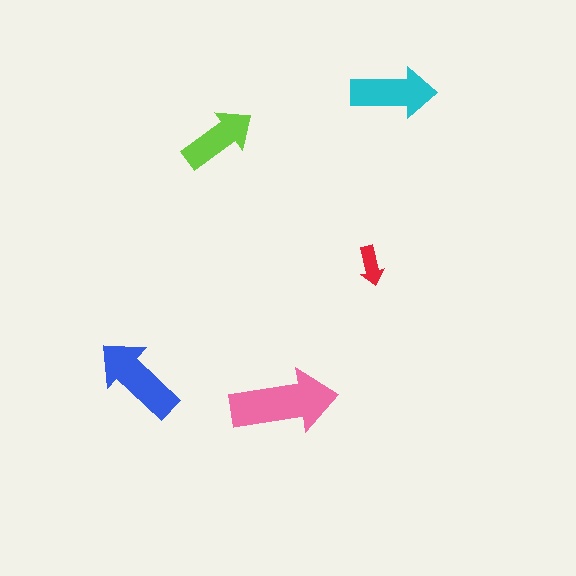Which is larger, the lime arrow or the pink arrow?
The pink one.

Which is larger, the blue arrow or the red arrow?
The blue one.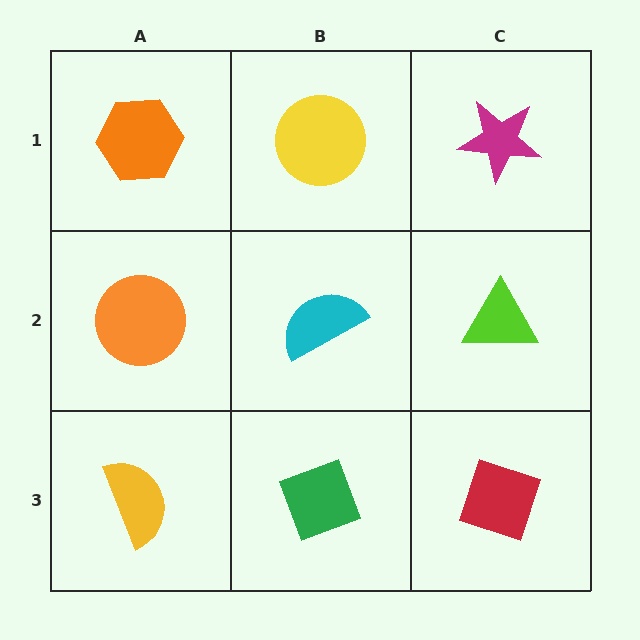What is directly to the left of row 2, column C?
A cyan semicircle.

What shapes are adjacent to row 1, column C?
A lime triangle (row 2, column C), a yellow circle (row 1, column B).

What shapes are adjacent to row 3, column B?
A cyan semicircle (row 2, column B), a yellow semicircle (row 3, column A), a red diamond (row 3, column C).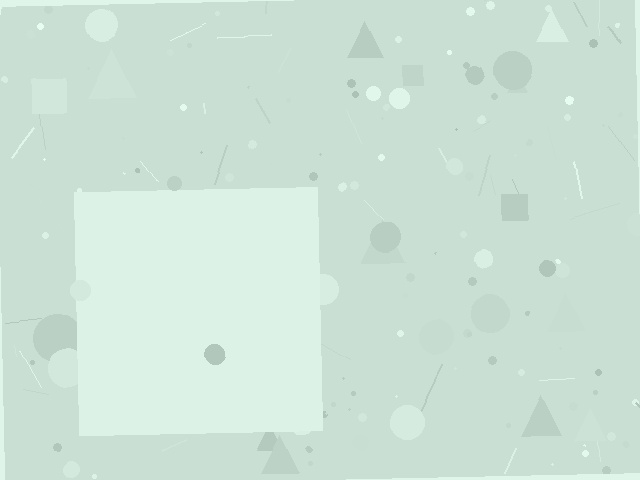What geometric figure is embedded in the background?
A square is embedded in the background.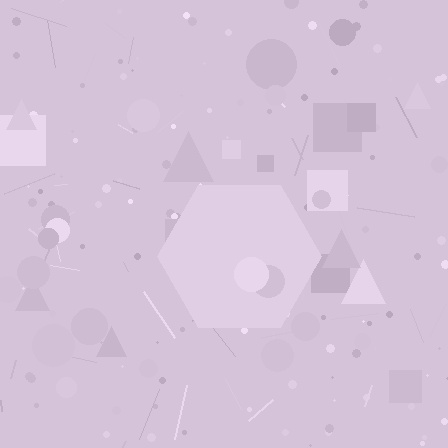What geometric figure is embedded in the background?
A hexagon is embedded in the background.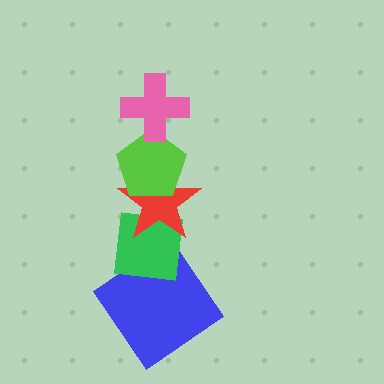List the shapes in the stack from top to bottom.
From top to bottom: the pink cross, the lime pentagon, the red star, the green square, the blue diamond.